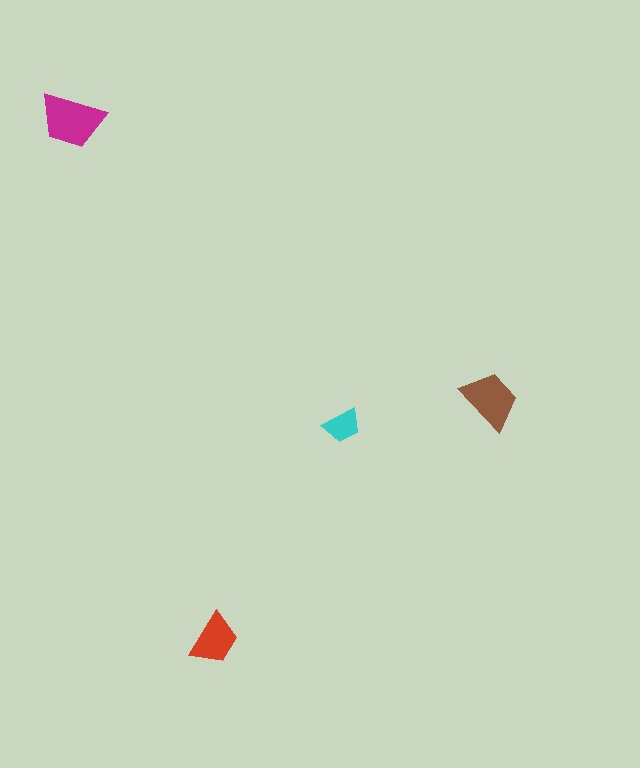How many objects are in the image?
There are 4 objects in the image.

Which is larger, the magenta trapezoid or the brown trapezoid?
The magenta one.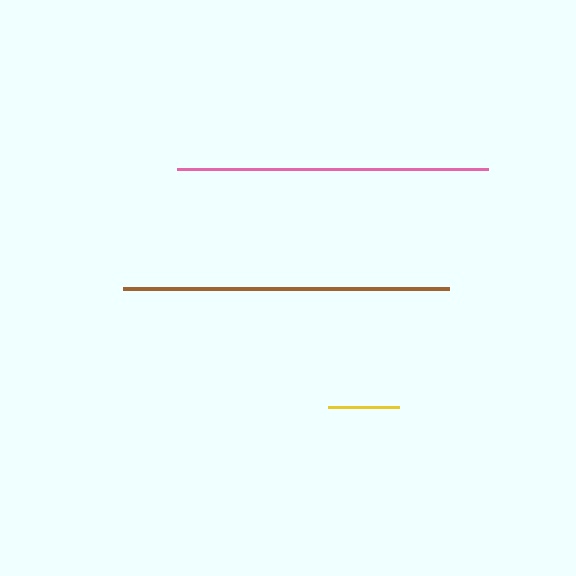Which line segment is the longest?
The brown line is the longest at approximately 326 pixels.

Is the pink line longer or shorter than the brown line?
The brown line is longer than the pink line.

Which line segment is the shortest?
The yellow line is the shortest at approximately 72 pixels.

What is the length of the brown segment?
The brown segment is approximately 326 pixels long.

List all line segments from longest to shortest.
From longest to shortest: brown, pink, yellow.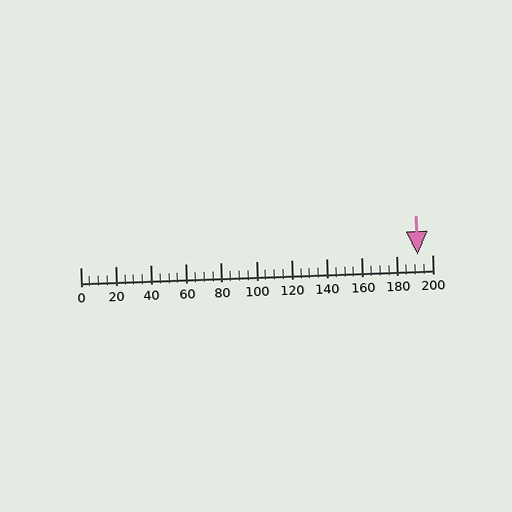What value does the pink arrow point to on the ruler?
The pink arrow points to approximately 192.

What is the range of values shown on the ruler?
The ruler shows values from 0 to 200.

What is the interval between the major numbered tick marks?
The major tick marks are spaced 20 units apart.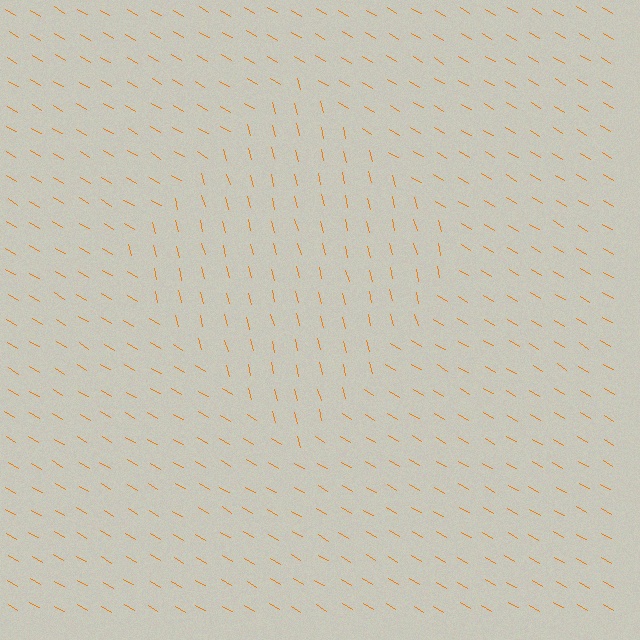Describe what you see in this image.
The image is filled with small orange line segments. A diamond region in the image has lines oriented differently from the surrounding lines, creating a visible texture boundary.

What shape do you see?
I see a diamond.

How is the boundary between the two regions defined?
The boundary is defined purely by a change in line orientation (approximately 45 degrees difference). All lines are the same color and thickness.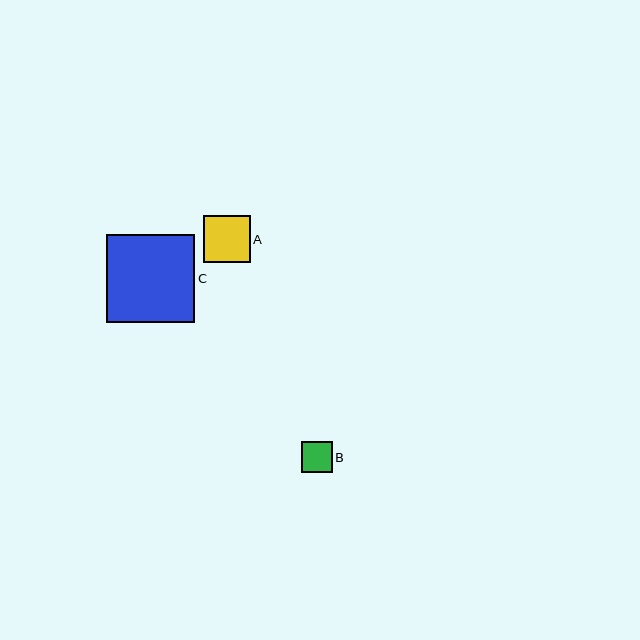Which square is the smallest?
Square B is the smallest with a size of approximately 31 pixels.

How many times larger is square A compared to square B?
Square A is approximately 1.5 times the size of square B.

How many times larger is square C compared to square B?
Square C is approximately 2.8 times the size of square B.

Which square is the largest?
Square C is the largest with a size of approximately 88 pixels.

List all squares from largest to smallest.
From largest to smallest: C, A, B.